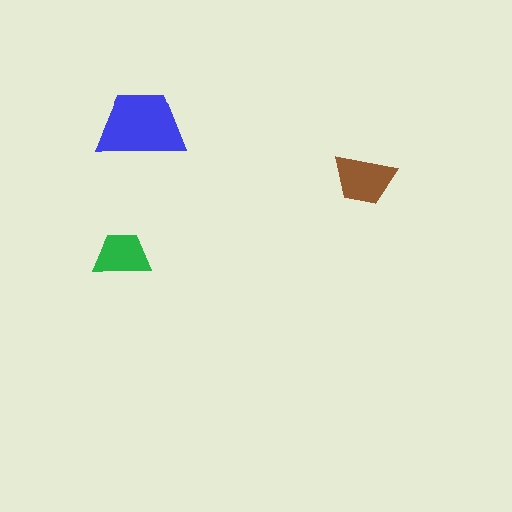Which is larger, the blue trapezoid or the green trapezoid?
The blue one.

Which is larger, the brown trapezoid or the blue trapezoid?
The blue one.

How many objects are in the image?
There are 3 objects in the image.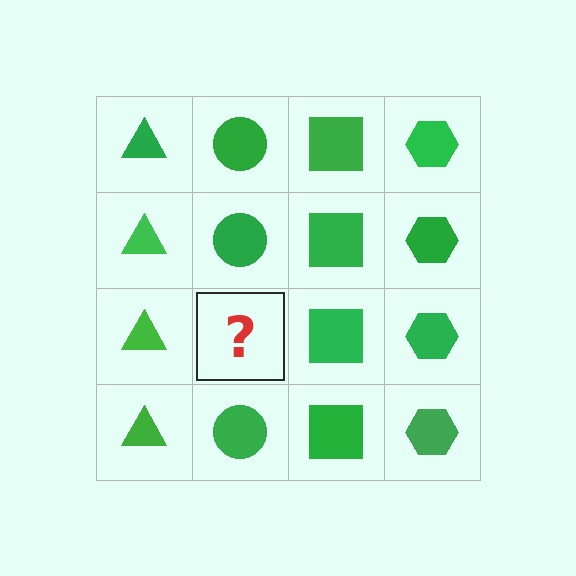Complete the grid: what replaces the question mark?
The question mark should be replaced with a green circle.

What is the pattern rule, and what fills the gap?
The rule is that each column has a consistent shape. The gap should be filled with a green circle.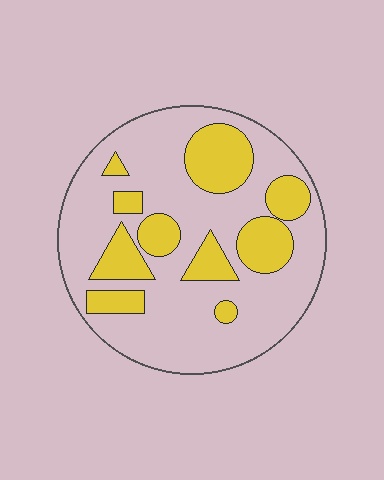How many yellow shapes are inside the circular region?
10.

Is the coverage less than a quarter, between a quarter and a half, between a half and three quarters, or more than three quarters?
Between a quarter and a half.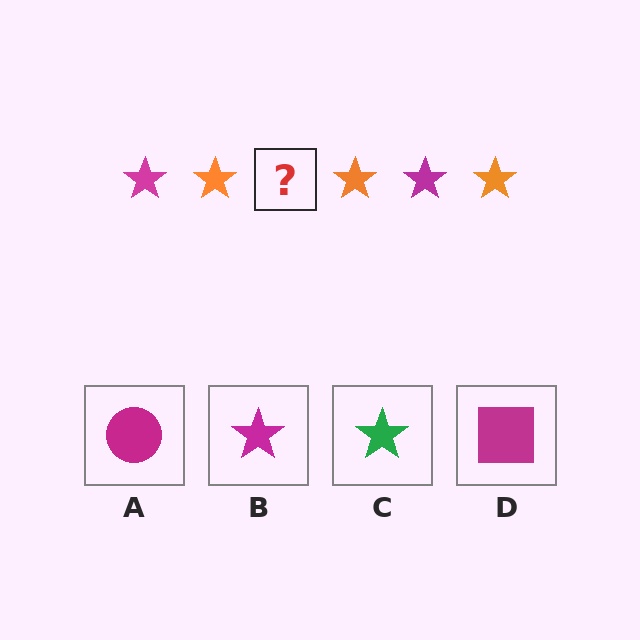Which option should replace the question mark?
Option B.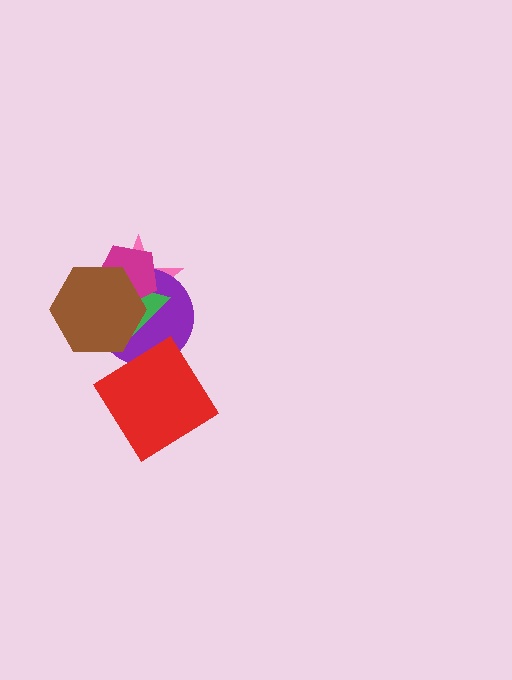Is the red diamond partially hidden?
No, no other shape covers it.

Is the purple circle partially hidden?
Yes, it is partially covered by another shape.